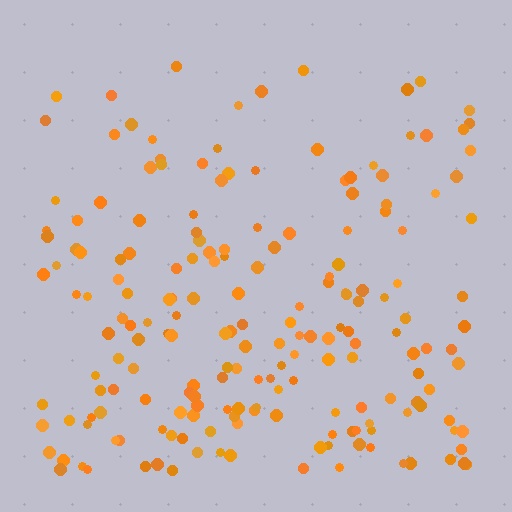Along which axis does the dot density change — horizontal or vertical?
Vertical.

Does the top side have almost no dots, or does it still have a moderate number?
Still a moderate number, just noticeably fewer than the bottom.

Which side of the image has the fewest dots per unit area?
The top.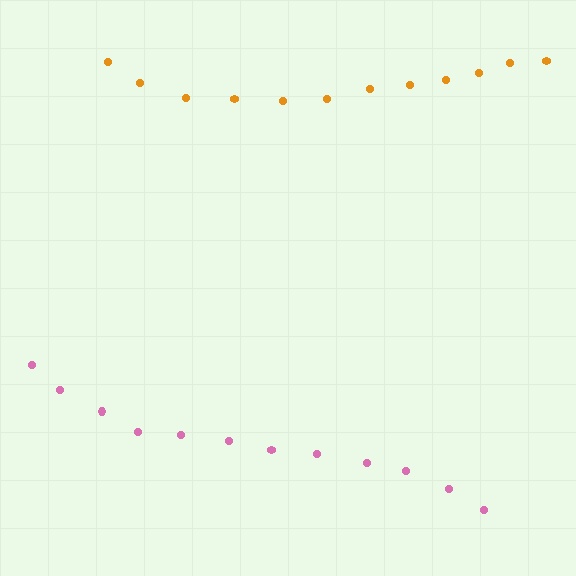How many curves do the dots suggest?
There are 2 distinct paths.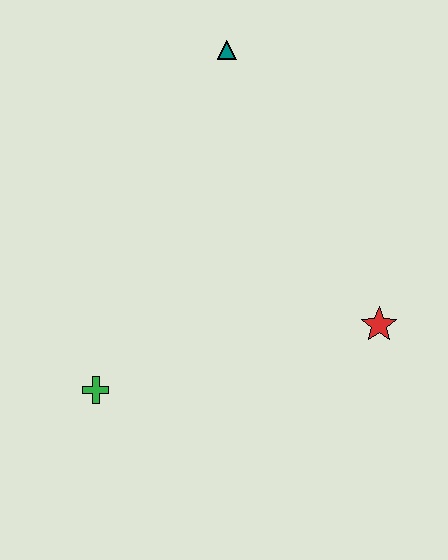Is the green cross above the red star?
No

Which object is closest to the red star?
The green cross is closest to the red star.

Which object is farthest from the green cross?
The teal triangle is farthest from the green cross.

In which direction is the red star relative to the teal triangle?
The red star is below the teal triangle.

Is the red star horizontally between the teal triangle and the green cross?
No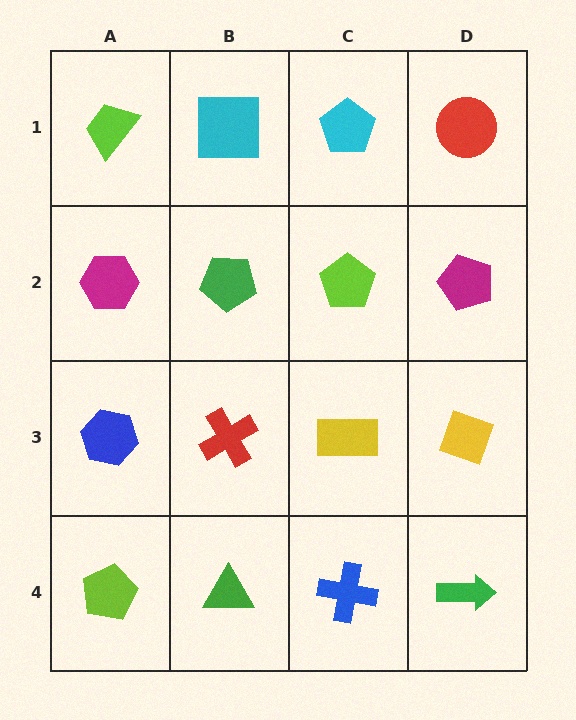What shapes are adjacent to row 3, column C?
A lime pentagon (row 2, column C), a blue cross (row 4, column C), a red cross (row 3, column B), a yellow diamond (row 3, column D).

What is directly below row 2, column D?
A yellow diamond.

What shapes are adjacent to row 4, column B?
A red cross (row 3, column B), a lime pentagon (row 4, column A), a blue cross (row 4, column C).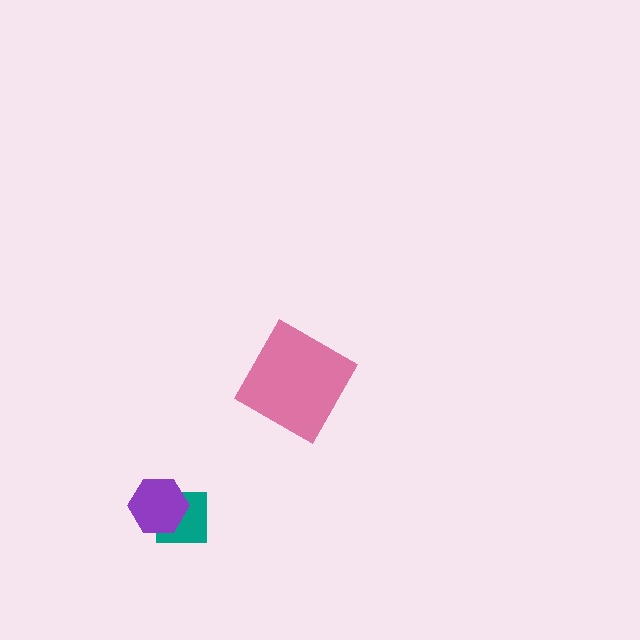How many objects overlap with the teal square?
1 object overlaps with the teal square.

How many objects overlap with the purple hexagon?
1 object overlaps with the purple hexagon.